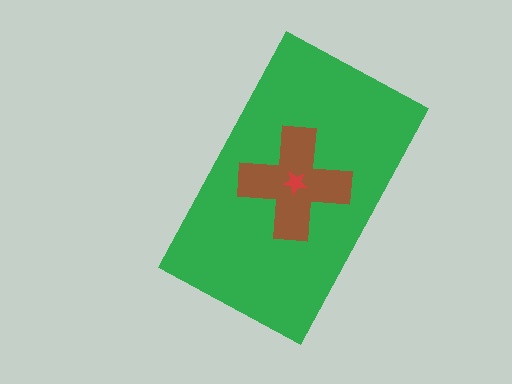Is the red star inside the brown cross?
Yes.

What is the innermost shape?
The red star.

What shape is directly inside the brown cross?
The red star.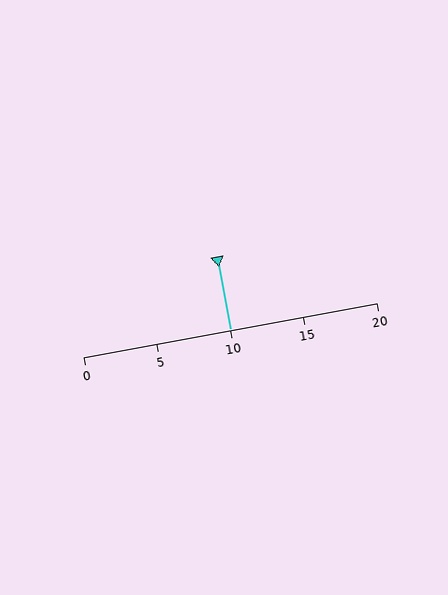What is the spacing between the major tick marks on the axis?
The major ticks are spaced 5 apart.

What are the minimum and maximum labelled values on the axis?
The axis runs from 0 to 20.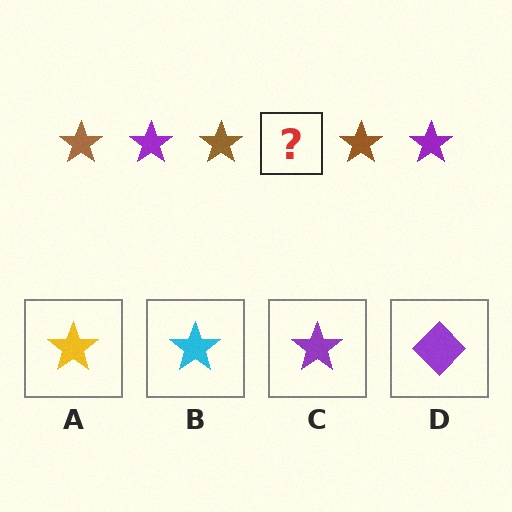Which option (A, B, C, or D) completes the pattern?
C.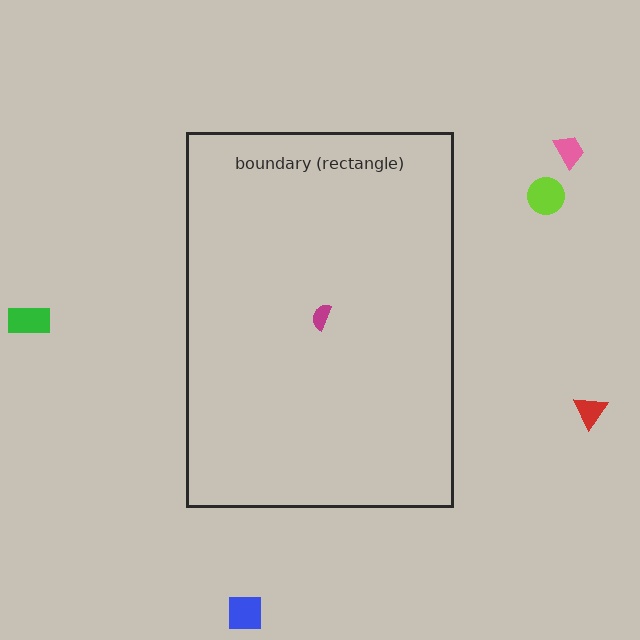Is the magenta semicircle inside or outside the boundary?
Inside.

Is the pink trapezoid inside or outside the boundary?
Outside.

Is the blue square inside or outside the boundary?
Outside.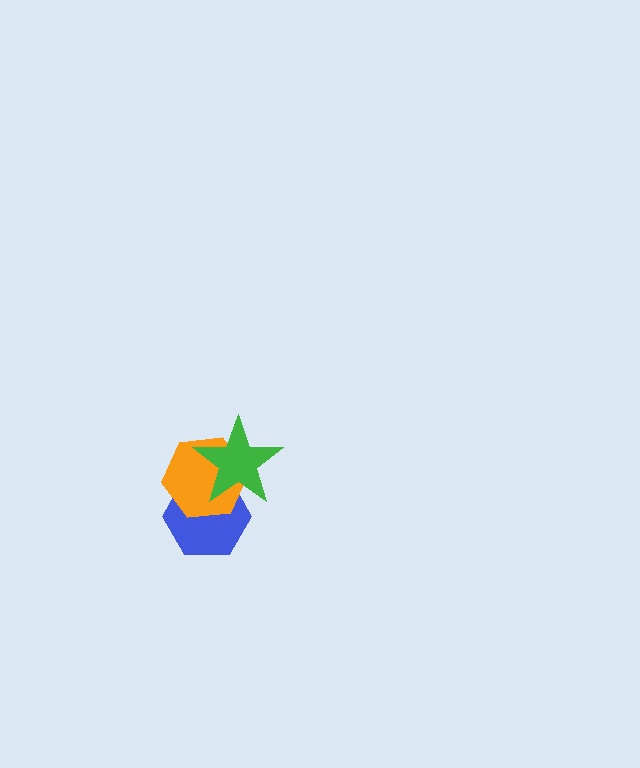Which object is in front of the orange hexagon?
The green star is in front of the orange hexagon.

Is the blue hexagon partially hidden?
Yes, it is partially covered by another shape.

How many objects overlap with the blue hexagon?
2 objects overlap with the blue hexagon.